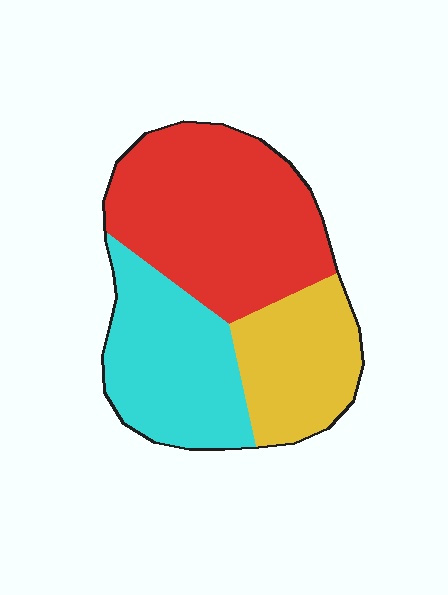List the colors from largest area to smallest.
From largest to smallest: red, cyan, yellow.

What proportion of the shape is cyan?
Cyan takes up about one third (1/3) of the shape.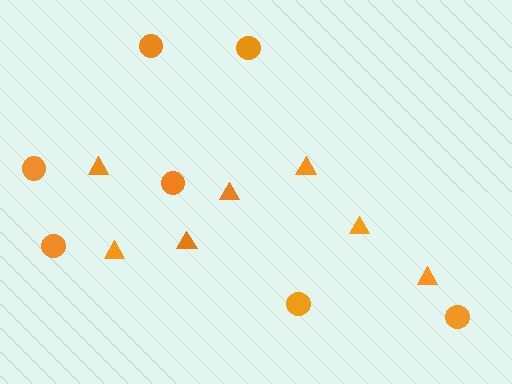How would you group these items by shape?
There are 2 groups: one group of circles (7) and one group of triangles (7).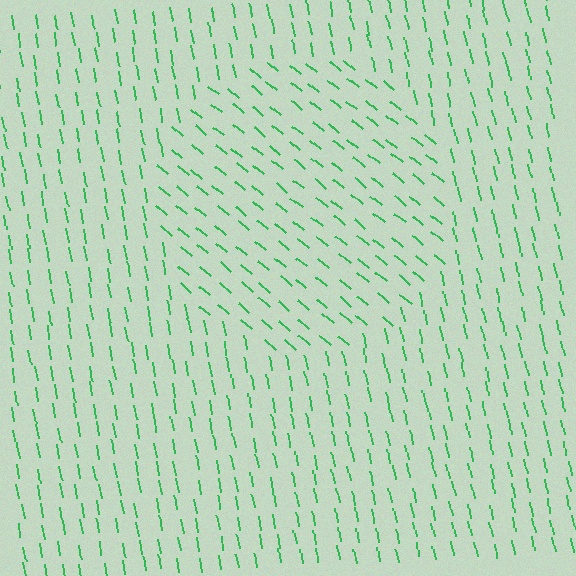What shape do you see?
I see a circle.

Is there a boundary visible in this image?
Yes, there is a texture boundary formed by a change in line orientation.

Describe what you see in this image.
The image is filled with small green line segments. A circle region in the image has lines oriented differently from the surrounding lines, creating a visible texture boundary.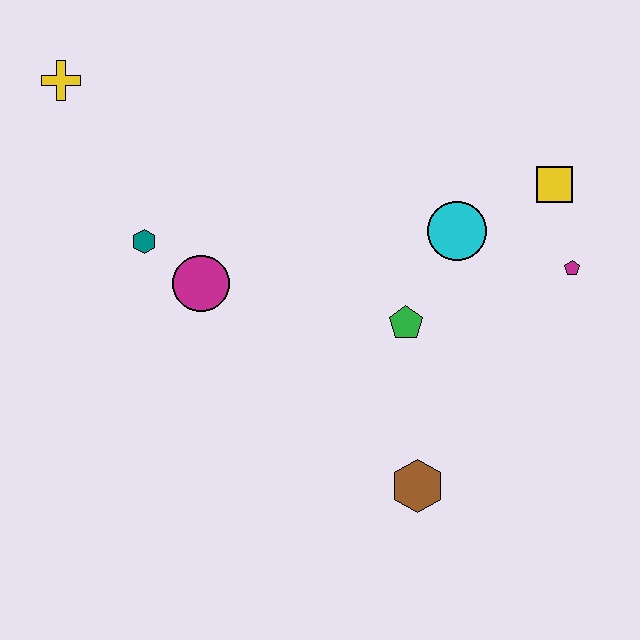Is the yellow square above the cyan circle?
Yes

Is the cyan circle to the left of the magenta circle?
No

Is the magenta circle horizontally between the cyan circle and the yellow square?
No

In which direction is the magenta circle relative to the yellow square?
The magenta circle is to the left of the yellow square.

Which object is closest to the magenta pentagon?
The yellow square is closest to the magenta pentagon.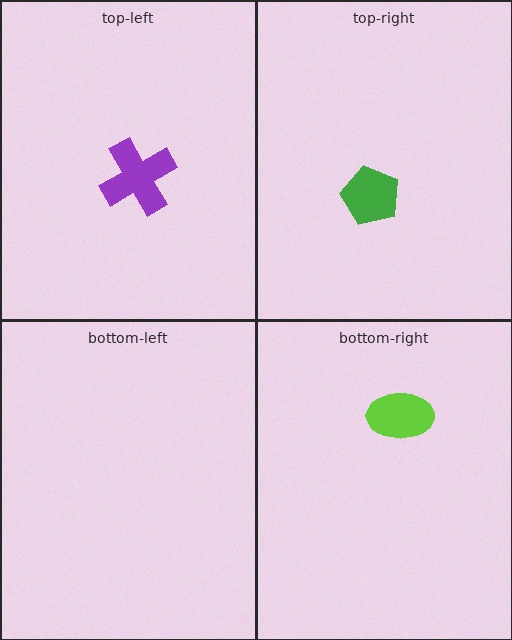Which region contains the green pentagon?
The top-right region.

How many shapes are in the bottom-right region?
1.